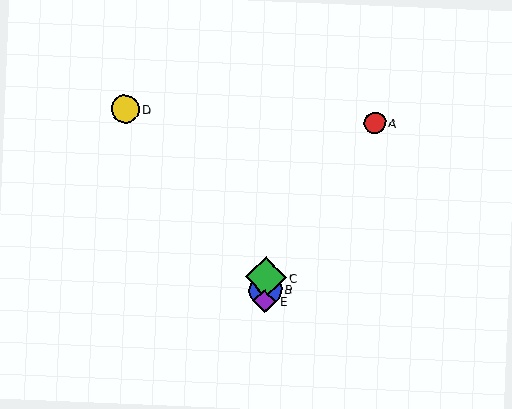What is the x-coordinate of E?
Object E is at x≈265.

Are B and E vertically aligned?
Yes, both are at x≈265.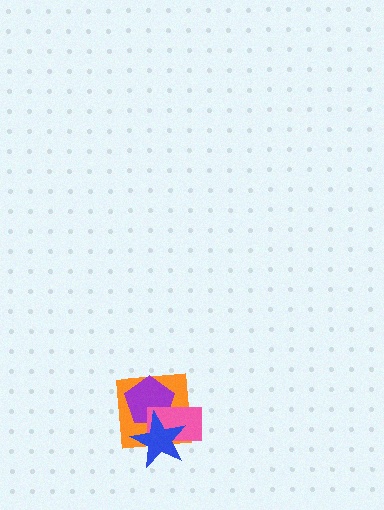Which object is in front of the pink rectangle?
The blue star is in front of the pink rectangle.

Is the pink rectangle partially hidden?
Yes, it is partially covered by another shape.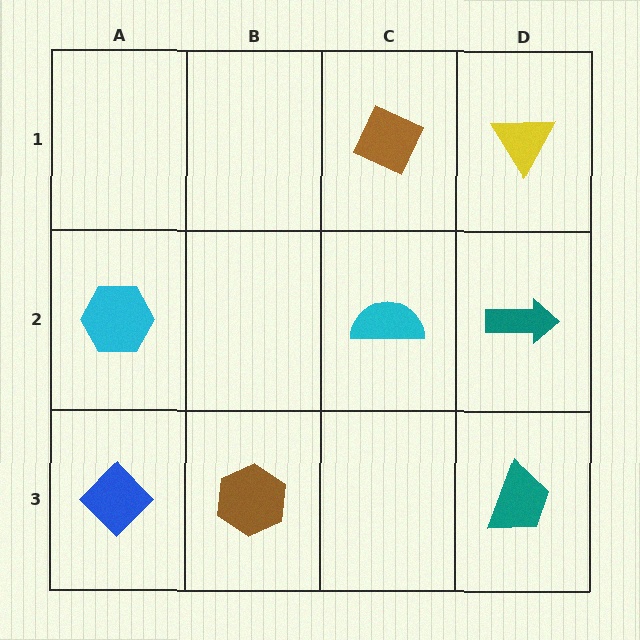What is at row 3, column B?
A brown hexagon.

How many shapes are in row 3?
3 shapes.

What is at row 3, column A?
A blue diamond.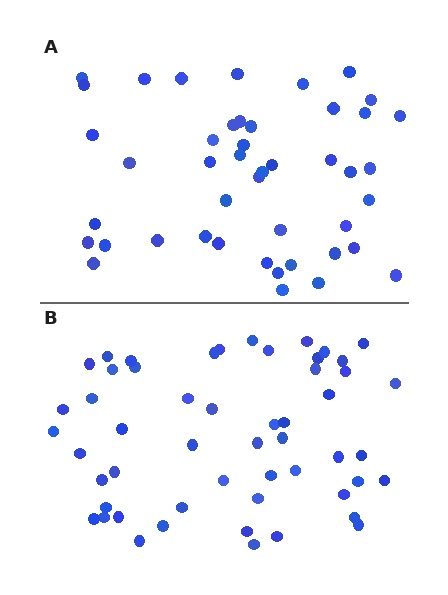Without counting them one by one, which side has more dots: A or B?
Region B (the bottom region) has more dots.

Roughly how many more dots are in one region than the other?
Region B has roughly 8 or so more dots than region A.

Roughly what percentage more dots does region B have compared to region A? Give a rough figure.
About 20% more.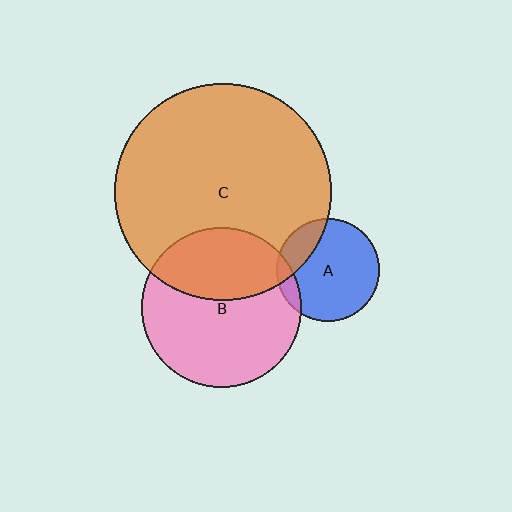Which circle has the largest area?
Circle C (orange).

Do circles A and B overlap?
Yes.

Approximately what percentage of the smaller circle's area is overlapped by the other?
Approximately 10%.